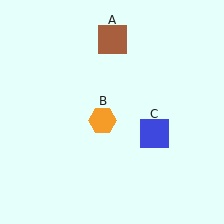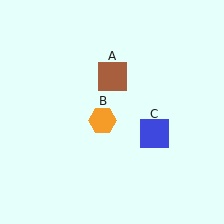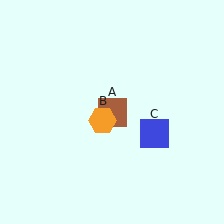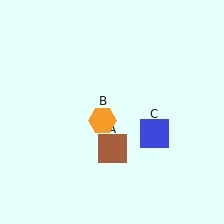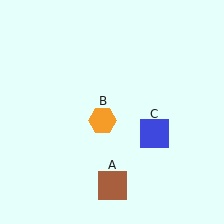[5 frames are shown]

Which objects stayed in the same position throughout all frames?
Orange hexagon (object B) and blue square (object C) remained stationary.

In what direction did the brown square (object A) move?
The brown square (object A) moved down.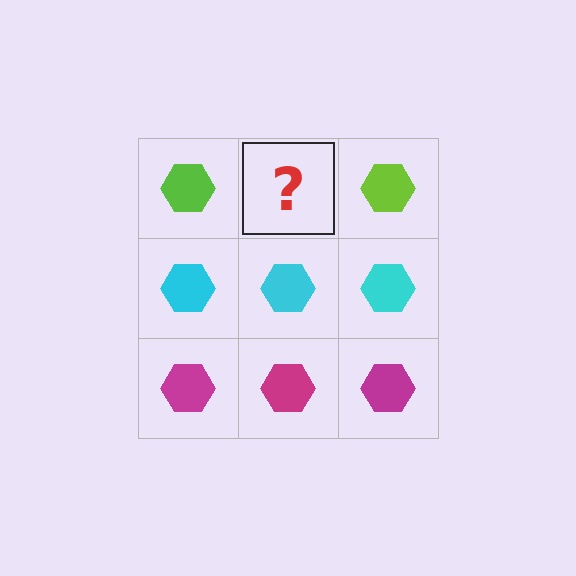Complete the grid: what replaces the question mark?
The question mark should be replaced with a lime hexagon.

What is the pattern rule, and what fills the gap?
The rule is that each row has a consistent color. The gap should be filled with a lime hexagon.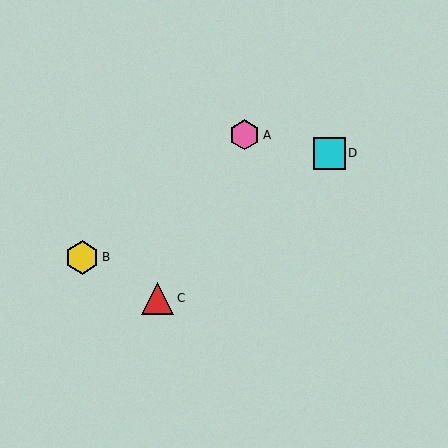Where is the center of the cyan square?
The center of the cyan square is at (329, 153).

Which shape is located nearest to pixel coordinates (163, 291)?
The red triangle (labeled C) at (158, 298) is nearest to that location.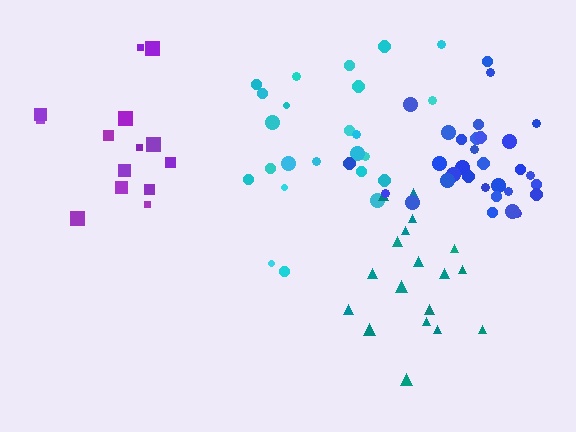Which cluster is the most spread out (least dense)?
Purple.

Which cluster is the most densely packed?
Blue.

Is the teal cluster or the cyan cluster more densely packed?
Teal.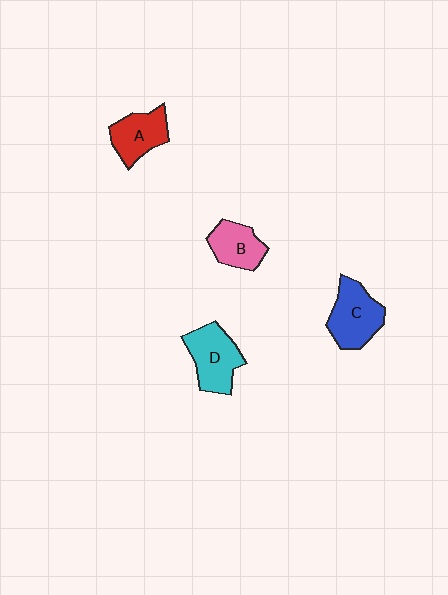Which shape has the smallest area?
Shape B (pink).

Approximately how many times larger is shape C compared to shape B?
Approximately 1.4 times.